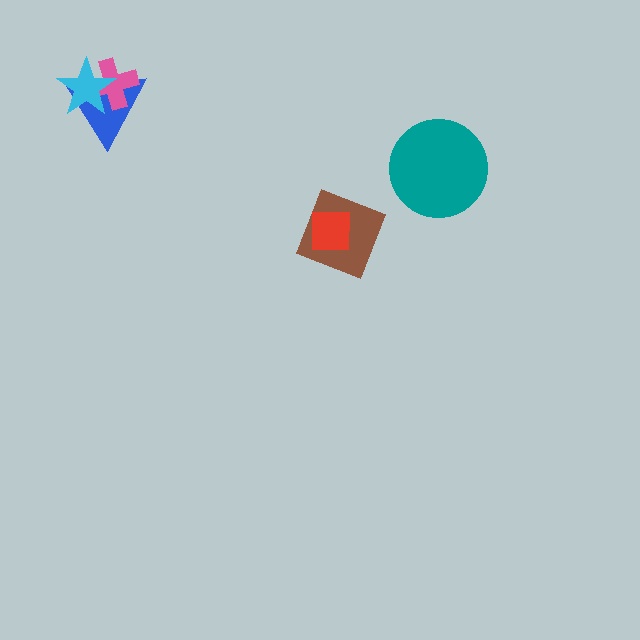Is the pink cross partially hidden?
Yes, it is partially covered by another shape.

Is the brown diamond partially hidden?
Yes, it is partially covered by another shape.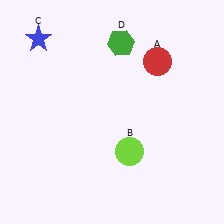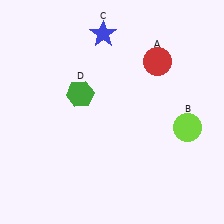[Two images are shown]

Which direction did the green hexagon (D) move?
The green hexagon (D) moved down.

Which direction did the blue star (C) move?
The blue star (C) moved right.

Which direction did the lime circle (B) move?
The lime circle (B) moved right.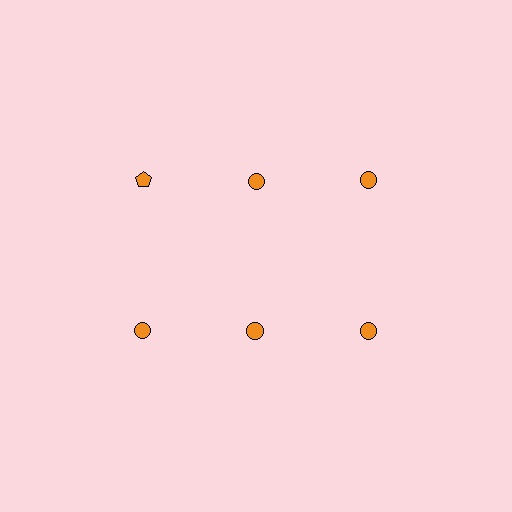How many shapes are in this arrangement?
There are 6 shapes arranged in a grid pattern.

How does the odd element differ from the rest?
It has a different shape: pentagon instead of circle.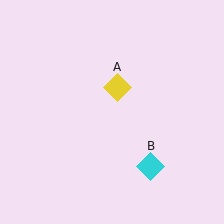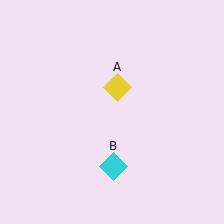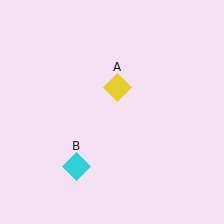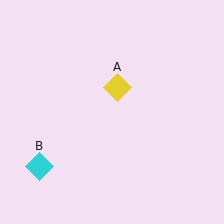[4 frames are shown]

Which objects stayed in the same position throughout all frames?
Yellow diamond (object A) remained stationary.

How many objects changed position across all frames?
1 object changed position: cyan diamond (object B).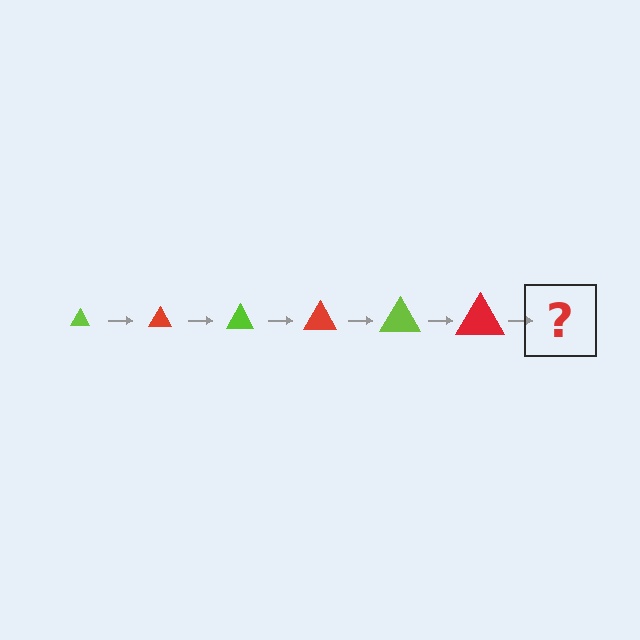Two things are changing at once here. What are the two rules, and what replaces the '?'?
The two rules are that the triangle grows larger each step and the color cycles through lime and red. The '?' should be a lime triangle, larger than the previous one.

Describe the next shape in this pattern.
It should be a lime triangle, larger than the previous one.